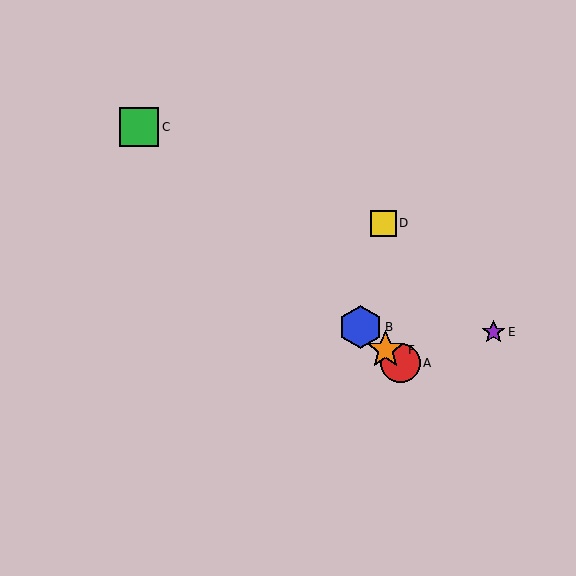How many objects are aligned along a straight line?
4 objects (A, B, C, F) are aligned along a straight line.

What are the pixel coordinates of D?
Object D is at (383, 223).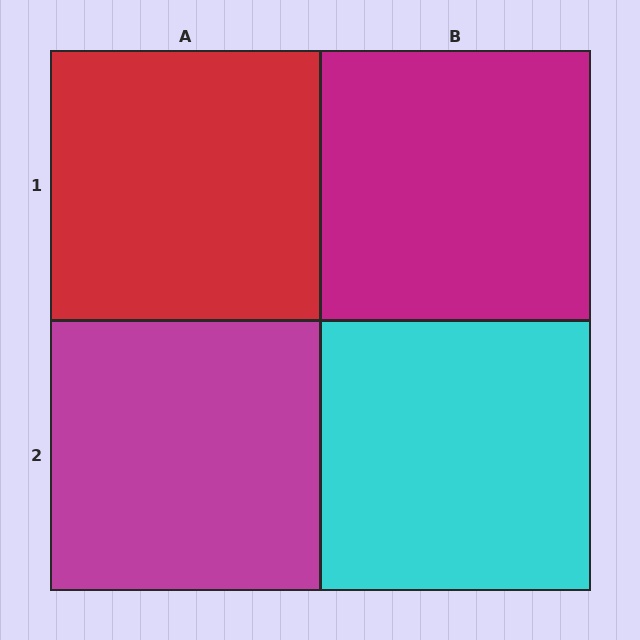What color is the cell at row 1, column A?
Red.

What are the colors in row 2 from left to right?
Magenta, cyan.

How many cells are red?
1 cell is red.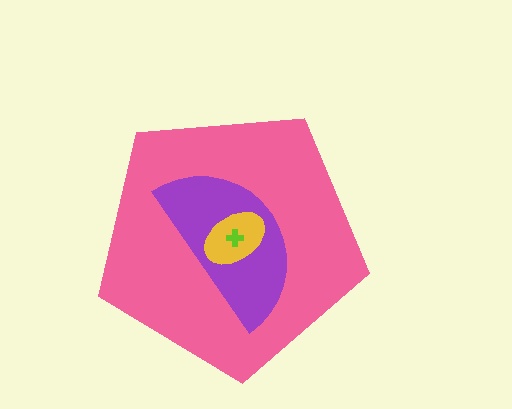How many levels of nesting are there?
4.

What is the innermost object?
The lime cross.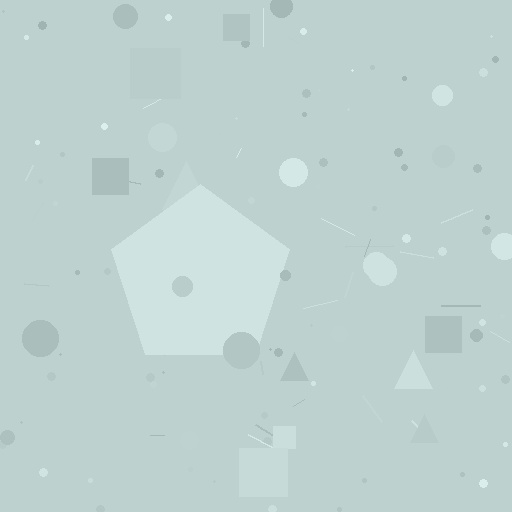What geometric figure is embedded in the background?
A pentagon is embedded in the background.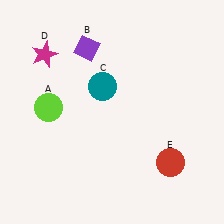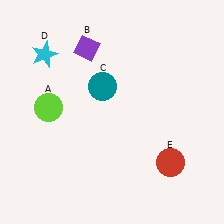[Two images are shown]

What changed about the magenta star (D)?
In Image 1, D is magenta. In Image 2, it changed to cyan.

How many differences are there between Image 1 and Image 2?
There is 1 difference between the two images.